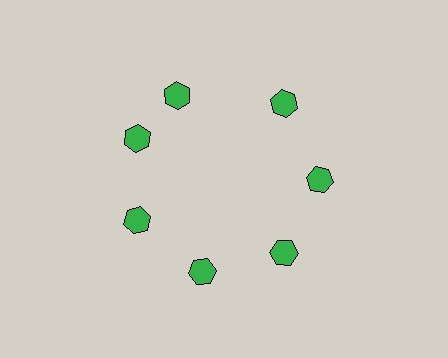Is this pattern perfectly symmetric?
No. The 7 green hexagons are arranged in a ring, but one element near the 12 o'clock position is rotated out of alignment along the ring, breaking the 7-fold rotational symmetry.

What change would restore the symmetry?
The symmetry would be restored by rotating it back into even spacing with its neighbors so that all 7 hexagons sit at equal angles and equal distance from the center.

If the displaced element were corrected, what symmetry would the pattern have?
It would have 7-fold rotational symmetry — the pattern would map onto itself every 51 degrees.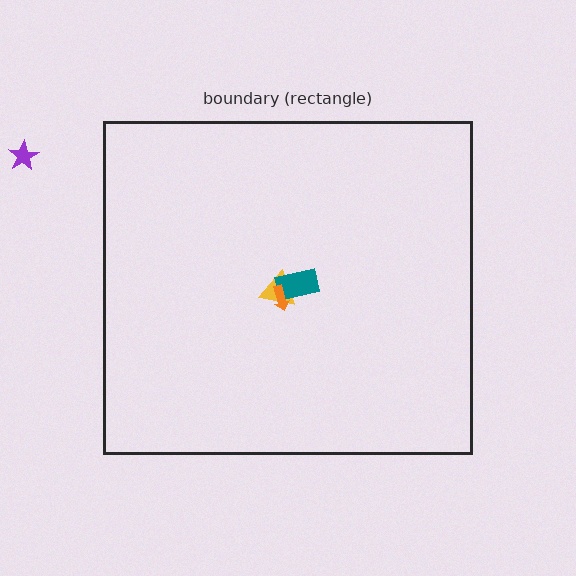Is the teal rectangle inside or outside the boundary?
Inside.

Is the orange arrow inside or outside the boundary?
Inside.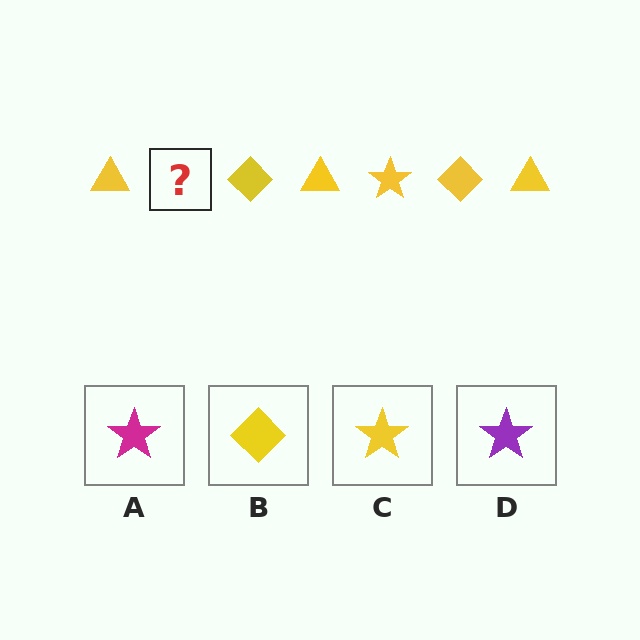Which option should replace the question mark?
Option C.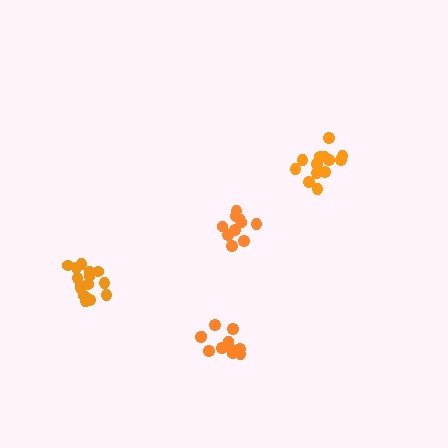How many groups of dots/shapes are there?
There are 4 groups.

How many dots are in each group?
Group 1: 13 dots, Group 2: 15 dots, Group 3: 10 dots, Group 4: 11 dots (49 total).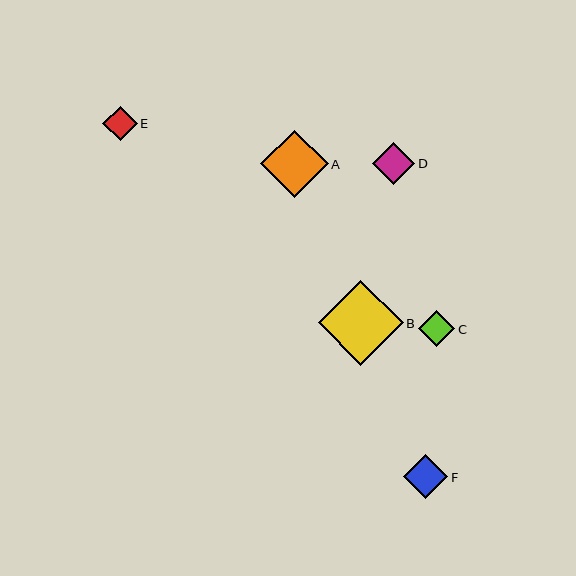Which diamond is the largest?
Diamond B is the largest with a size of approximately 84 pixels.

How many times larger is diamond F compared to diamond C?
Diamond F is approximately 1.2 times the size of diamond C.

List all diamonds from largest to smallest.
From largest to smallest: B, A, F, D, C, E.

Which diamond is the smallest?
Diamond E is the smallest with a size of approximately 34 pixels.